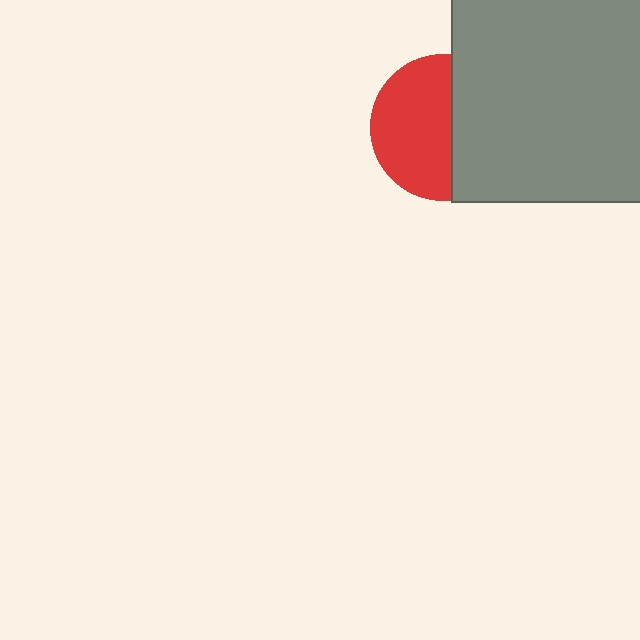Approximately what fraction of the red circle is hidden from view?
Roughly 43% of the red circle is hidden behind the gray square.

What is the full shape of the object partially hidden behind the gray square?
The partially hidden object is a red circle.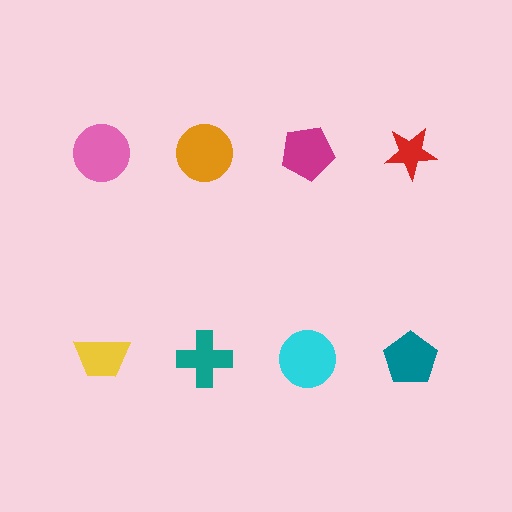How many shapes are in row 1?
4 shapes.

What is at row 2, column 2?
A teal cross.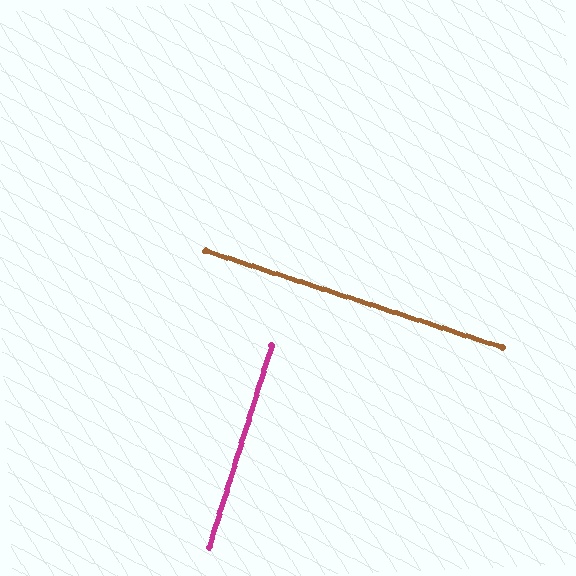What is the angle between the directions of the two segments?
Approximately 89 degrees.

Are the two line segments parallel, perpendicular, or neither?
Perpendicular — they meet at approximately 89°.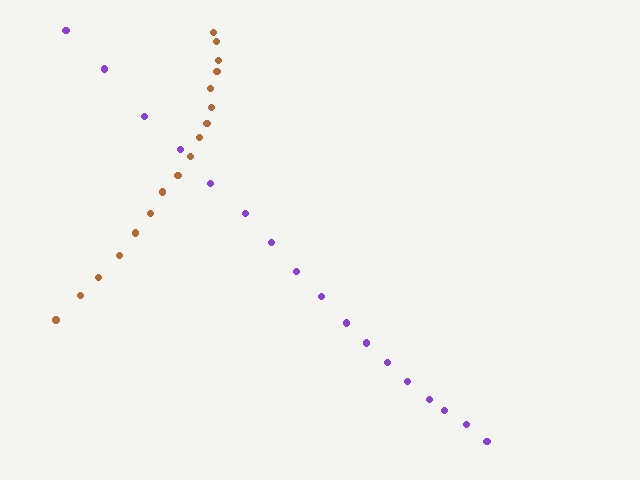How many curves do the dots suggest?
There are 2 distinct paths.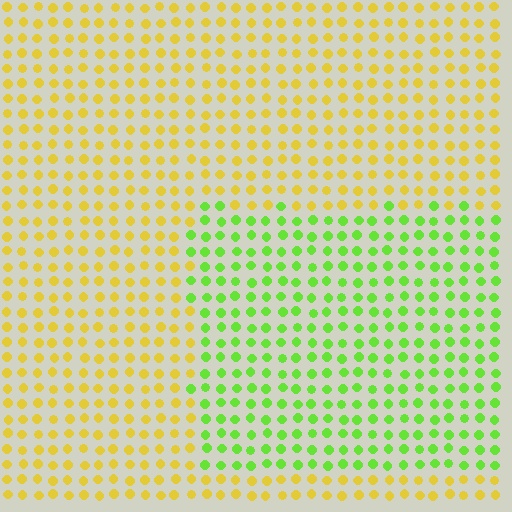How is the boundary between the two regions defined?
The boundary is defined purely by a slight shift in hue (about 52 degrees). Spacing, size, and orientation are identical on both sides.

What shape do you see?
I see a rectangle.